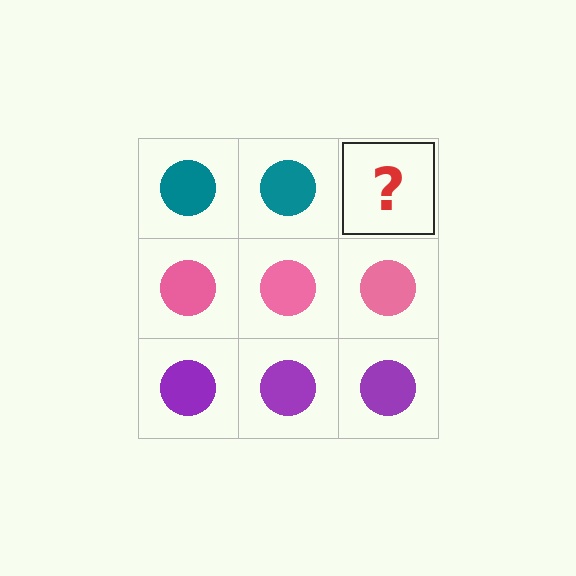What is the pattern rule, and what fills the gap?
The rule is that each row has a consistent color. The gap should be filled with a teal circle.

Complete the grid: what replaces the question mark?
The question mark should be replaced with a teal circle.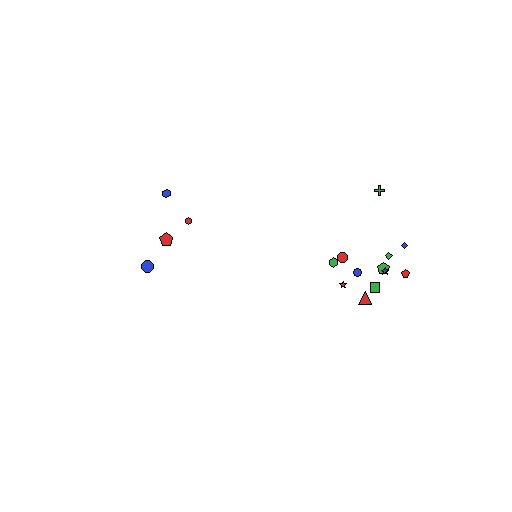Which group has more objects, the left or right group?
The right group.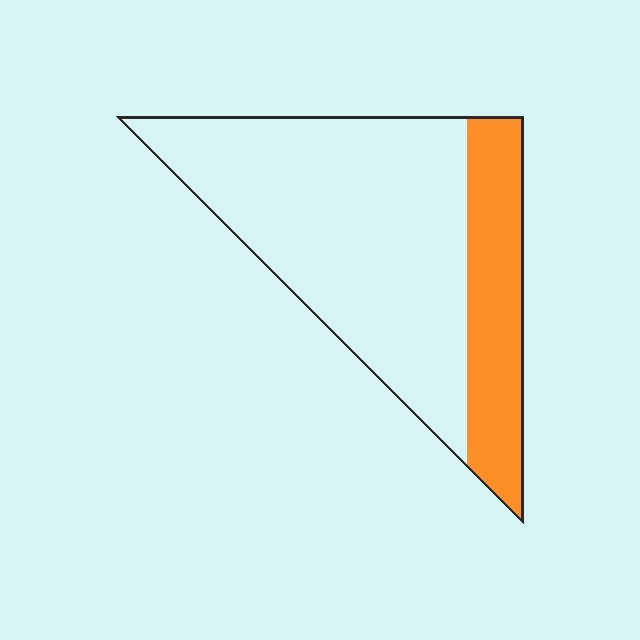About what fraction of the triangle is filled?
About one quarter (1/4).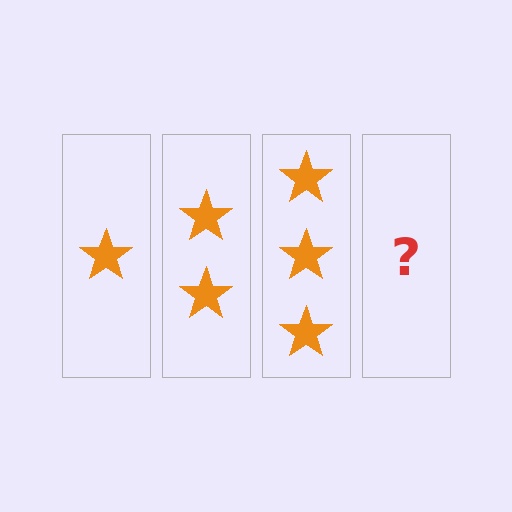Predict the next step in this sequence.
The next step is 4 stars.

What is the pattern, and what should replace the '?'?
The pattern is that each step adds one more star. The '?' should be 4 stars.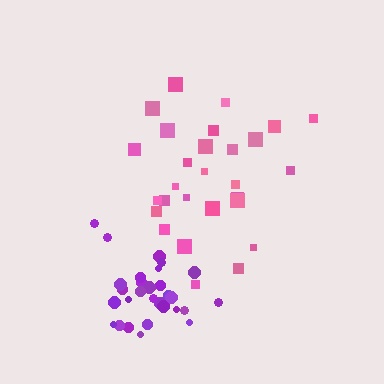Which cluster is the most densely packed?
Purple.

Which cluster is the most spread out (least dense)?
Pink.